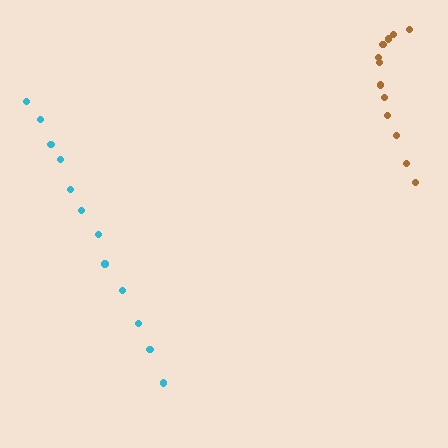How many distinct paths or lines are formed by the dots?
There are 2 distinct paths.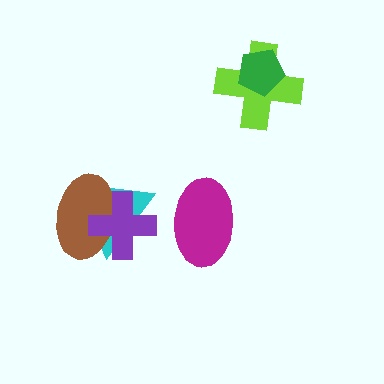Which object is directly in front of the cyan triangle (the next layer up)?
The brown ellipse is directly in front of the cyan triangle.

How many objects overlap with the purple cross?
2 objects overlap with the purple cross.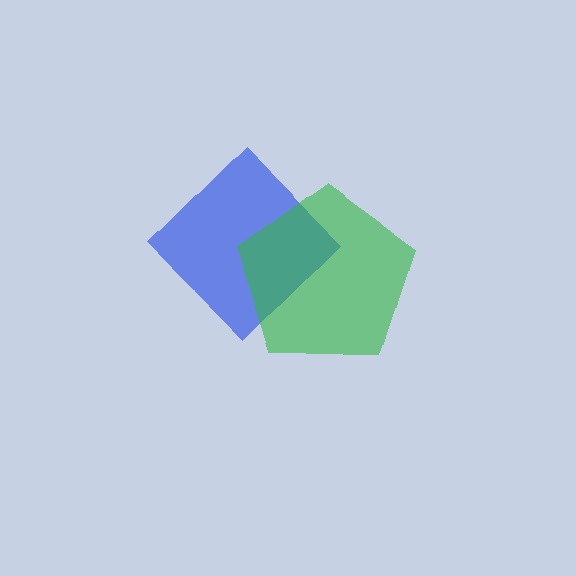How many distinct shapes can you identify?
There are 2 distinct shapes: a blue diamond, a green pentagon.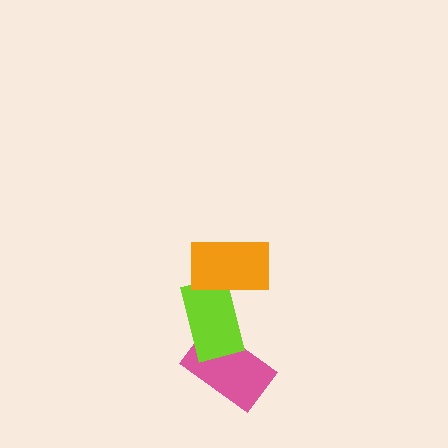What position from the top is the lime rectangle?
The lime rectangle is 2nd from the top.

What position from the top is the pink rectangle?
The pink rectangle is 3rd from the top.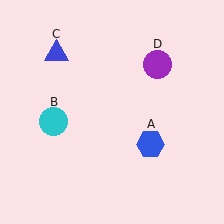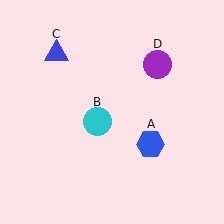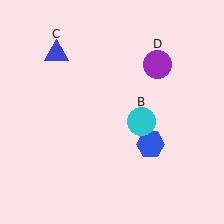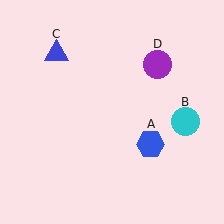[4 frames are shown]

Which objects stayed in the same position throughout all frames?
Blue hexagon (object A) and blue triangle (object C) and purple circle (object D) remained stationary.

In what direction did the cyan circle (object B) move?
The cyan circle (object B) moved right.